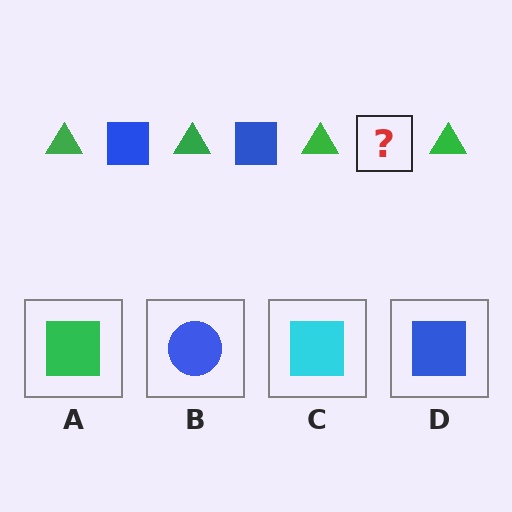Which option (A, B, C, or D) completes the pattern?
D.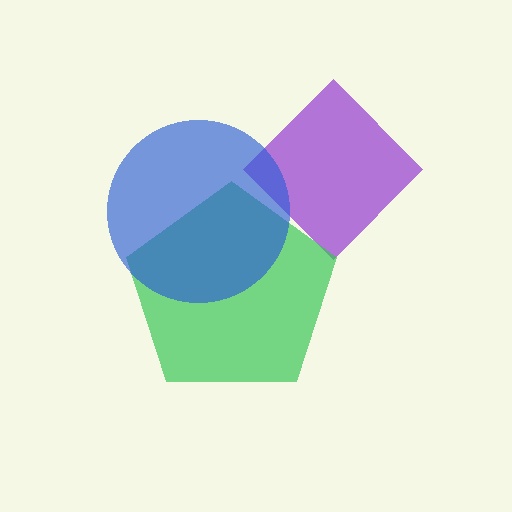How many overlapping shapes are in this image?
There are 3 overlapping shapes in the image.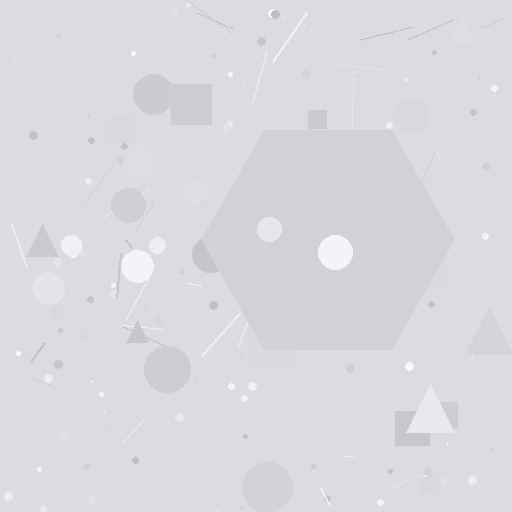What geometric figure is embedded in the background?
A hexagon is embedded in the background.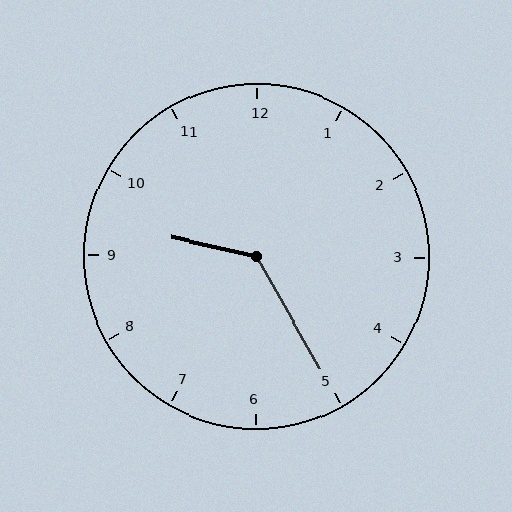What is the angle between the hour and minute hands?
Approximately 132 degrees.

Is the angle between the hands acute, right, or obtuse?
It is obtuse.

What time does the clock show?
9:25.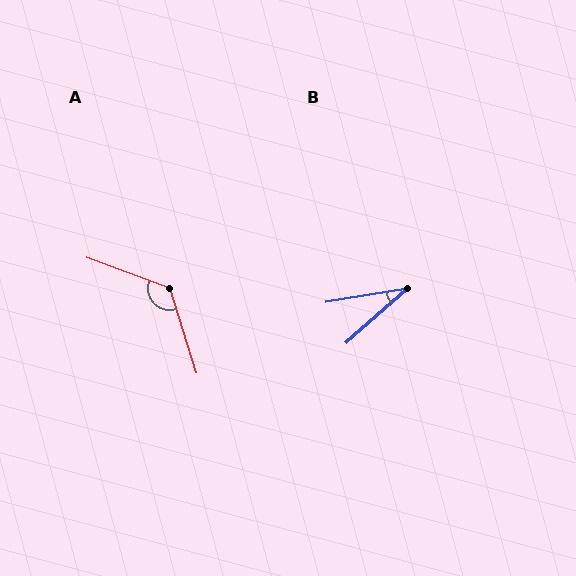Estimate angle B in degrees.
Approximately 32 degrees.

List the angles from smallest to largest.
B (32°), A (128°).